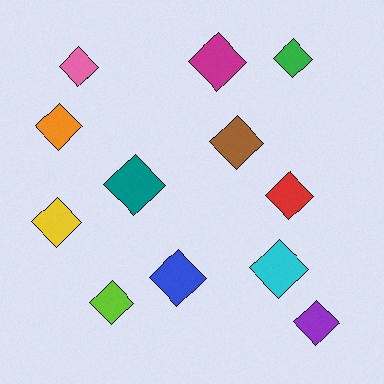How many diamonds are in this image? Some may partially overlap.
There are 12 diamonds.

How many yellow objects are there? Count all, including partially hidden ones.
There is 1 yellow object.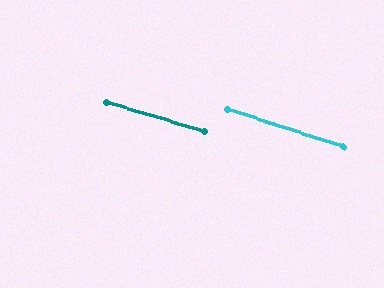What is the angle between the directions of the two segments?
Approximately 1 degree.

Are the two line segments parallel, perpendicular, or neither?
Parallel — their directions differ by only 1.2°.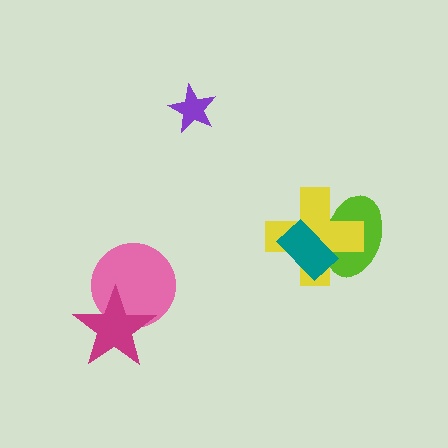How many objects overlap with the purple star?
0 objects overlap with the purple star.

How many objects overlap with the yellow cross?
2 objects overlap with the yellow cross.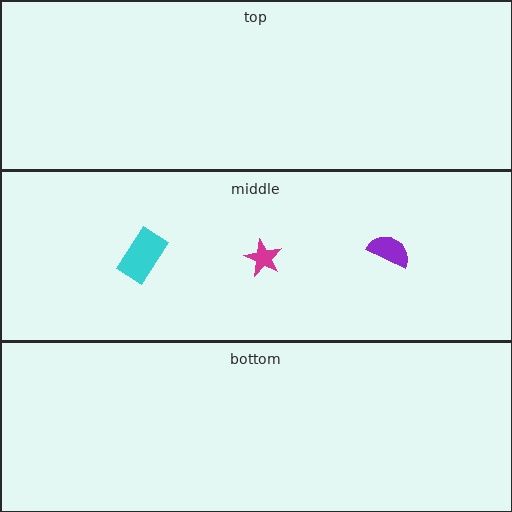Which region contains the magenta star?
The middle region.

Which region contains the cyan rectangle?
The middle region.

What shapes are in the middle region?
The magenta star, the purple semicircle, the cyan rectangle.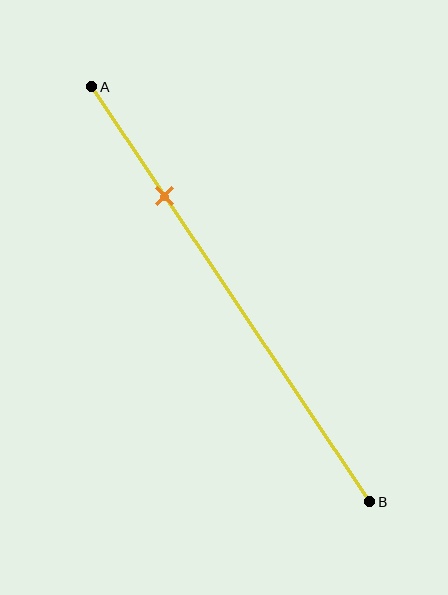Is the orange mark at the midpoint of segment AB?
No, the mark is at about 25% from A, not at the 50% midpoint.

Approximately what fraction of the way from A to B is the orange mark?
The orange mark is approximately 25% of the way from A to B.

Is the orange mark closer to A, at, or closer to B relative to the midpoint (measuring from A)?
The orange mark is closer to point A than the midpoint of segment AB.